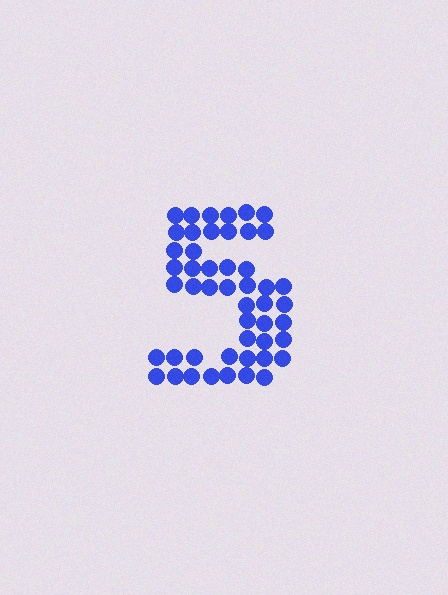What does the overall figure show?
The overall figure shows the digit 5.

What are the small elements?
The small elements are circles.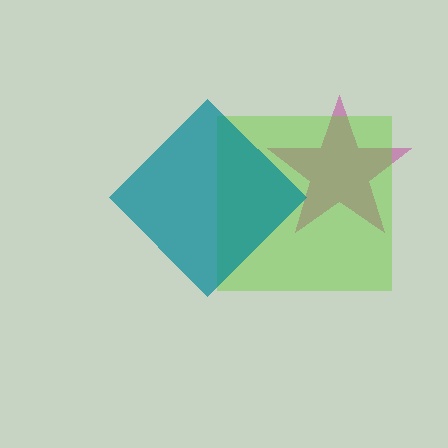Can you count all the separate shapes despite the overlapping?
Yes, there are 3 separate shapes.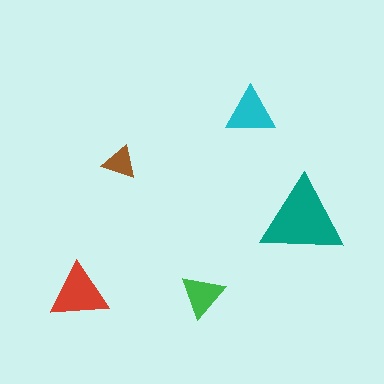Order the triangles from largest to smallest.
the teal one, the red one, the cyan one, the green one, the brown one.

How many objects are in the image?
There are 5 objects in the image.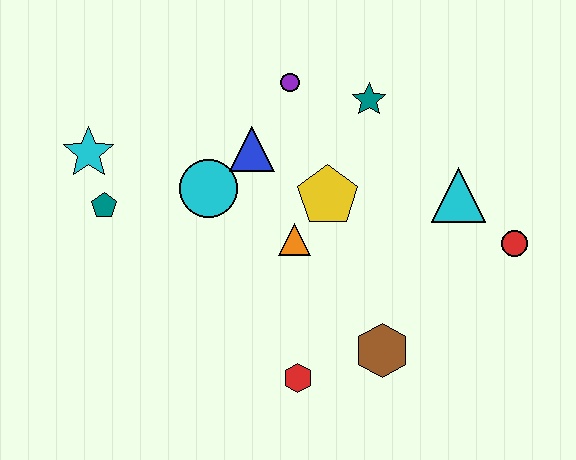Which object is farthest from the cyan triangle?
The cyan star is farthest from the cyan triangle.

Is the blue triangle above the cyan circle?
Yes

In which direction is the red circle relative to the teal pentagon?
The red circle is to the right of the teal pentagon.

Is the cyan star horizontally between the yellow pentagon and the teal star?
No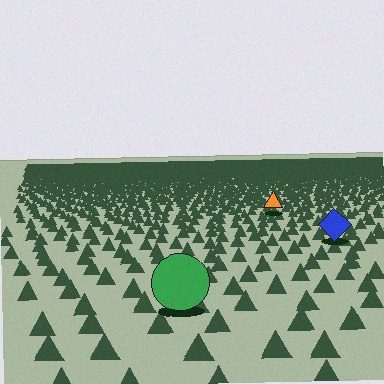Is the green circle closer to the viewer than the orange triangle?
Yes. The green circle is closer — you can tell from the texture gradient: the ground texture is coarser near it.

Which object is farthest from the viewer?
The orange triangle is farthest from the viewer. It appears smaller and the ground texture around it is denser.